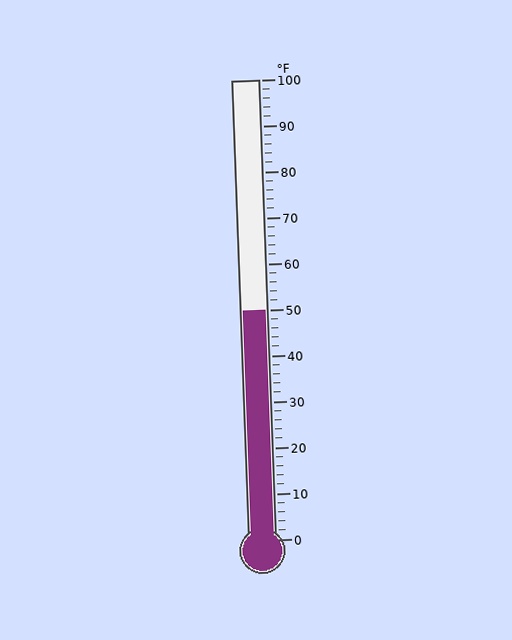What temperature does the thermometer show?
The thermometer shows approximately 50°F.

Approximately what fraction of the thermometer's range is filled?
The thermometer is filled to approximately 50% of its range.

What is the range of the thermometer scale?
The thermometer scale ranges from 0°F to 100°F.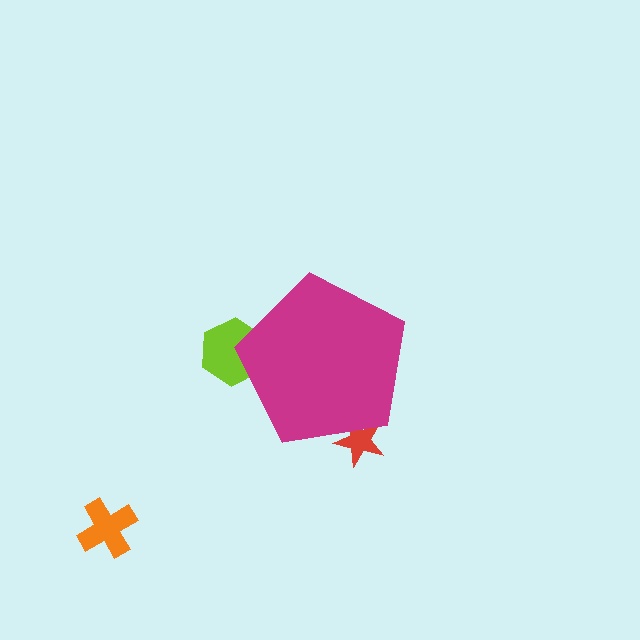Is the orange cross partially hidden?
No, the orange cross is fully visible.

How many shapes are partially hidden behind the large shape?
2 shapes are partially hidden.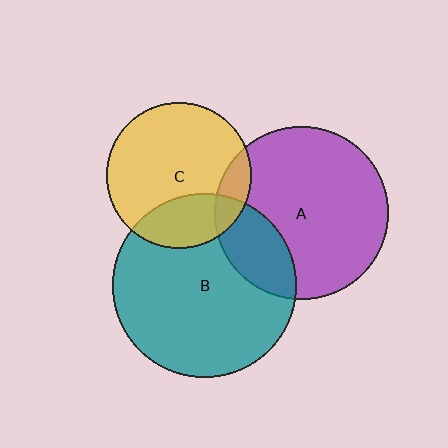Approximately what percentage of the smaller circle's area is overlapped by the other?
Approximately 25%.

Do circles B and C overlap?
Yes.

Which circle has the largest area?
Circle B (teal).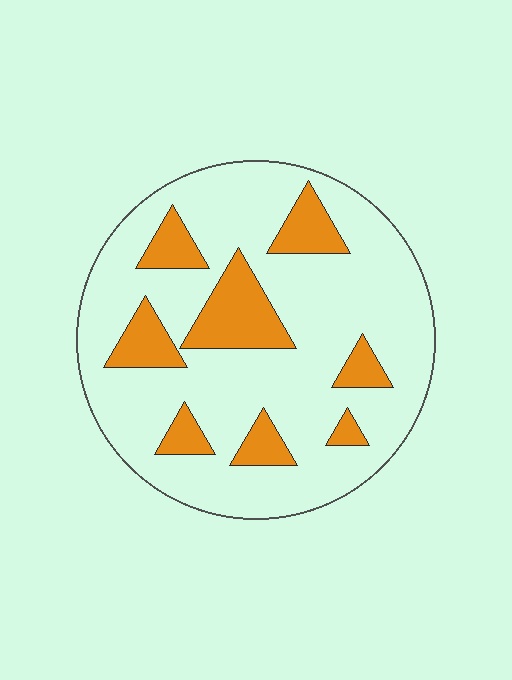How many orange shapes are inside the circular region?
8.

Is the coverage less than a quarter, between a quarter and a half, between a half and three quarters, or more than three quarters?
Less than a quarter.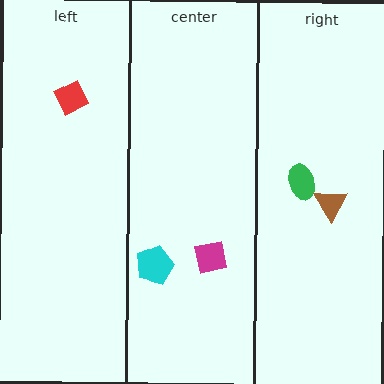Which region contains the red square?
The left region.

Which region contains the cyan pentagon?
The center region.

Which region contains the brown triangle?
The right region.